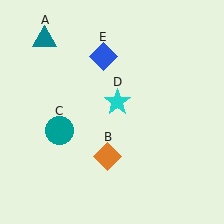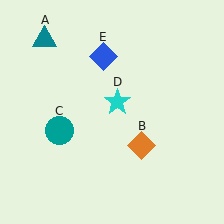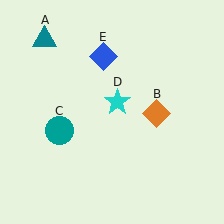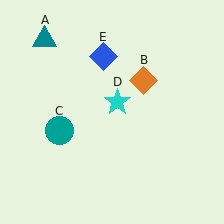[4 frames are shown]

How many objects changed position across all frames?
1 object changed position: orange diamond (object B).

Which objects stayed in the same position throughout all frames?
Teal triangle (object A) and teal circle (object C) and cyan star (object D) and blue diamond (object E) remained stationary.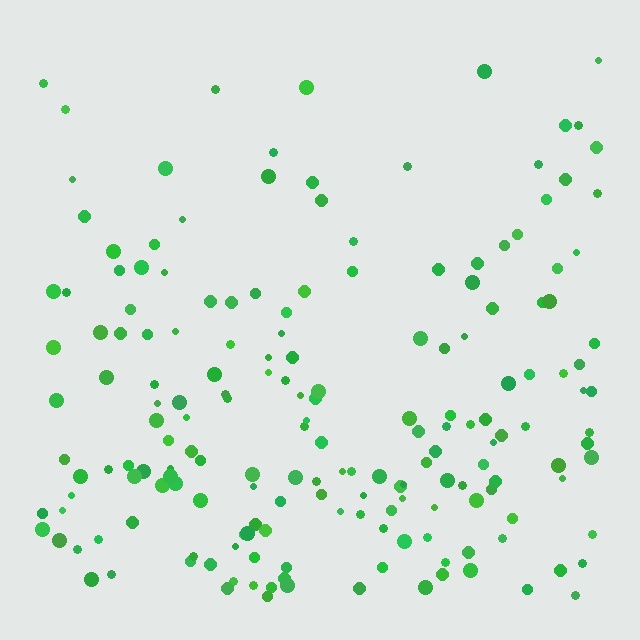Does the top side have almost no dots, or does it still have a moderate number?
Still a moderate number, just noticeably fewer than the bottom.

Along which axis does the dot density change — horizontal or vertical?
Vertical.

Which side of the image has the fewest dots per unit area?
The top.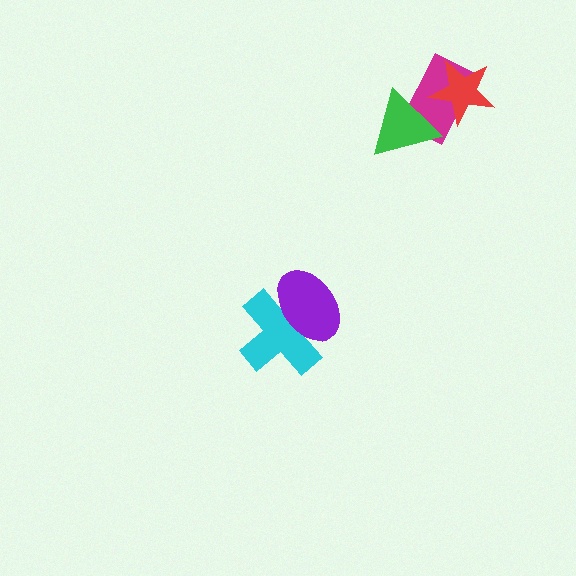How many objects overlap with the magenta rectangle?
2 objects overlap with the magenta rectangle.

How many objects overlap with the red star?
1 object overlaps with the red star.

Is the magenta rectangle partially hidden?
Yes, it is partially covered by another shape.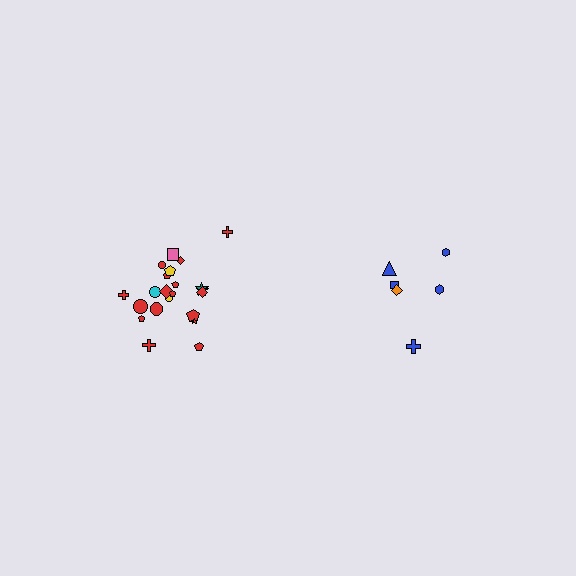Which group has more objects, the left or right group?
The left group.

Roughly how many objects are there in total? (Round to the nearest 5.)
Roughly 30 objects in total.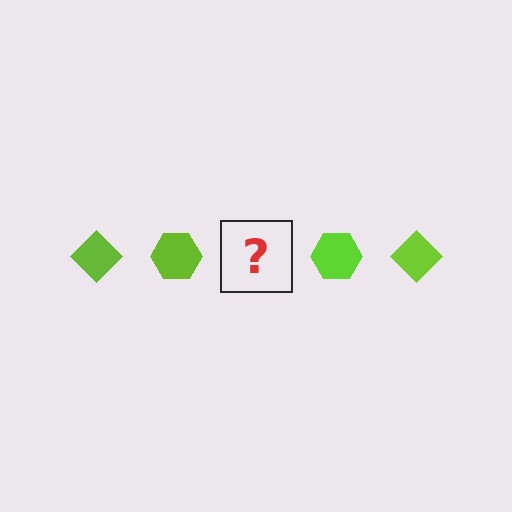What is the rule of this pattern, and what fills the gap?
The rule is that the pattern cycles through diamond, hexagon shapes in lime. The gap should be filled with a lime diamond.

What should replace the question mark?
The question mark should be replaced with a lime diamond.